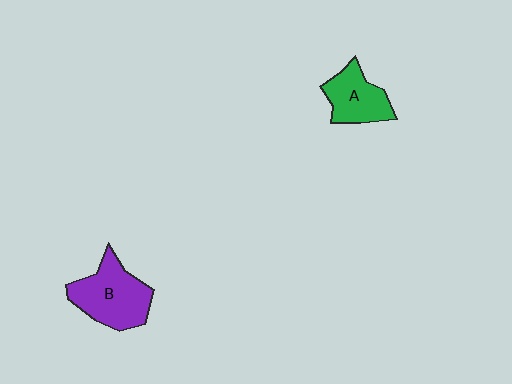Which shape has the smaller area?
Shape A (green).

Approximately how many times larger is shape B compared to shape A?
Approximately 1.4 times.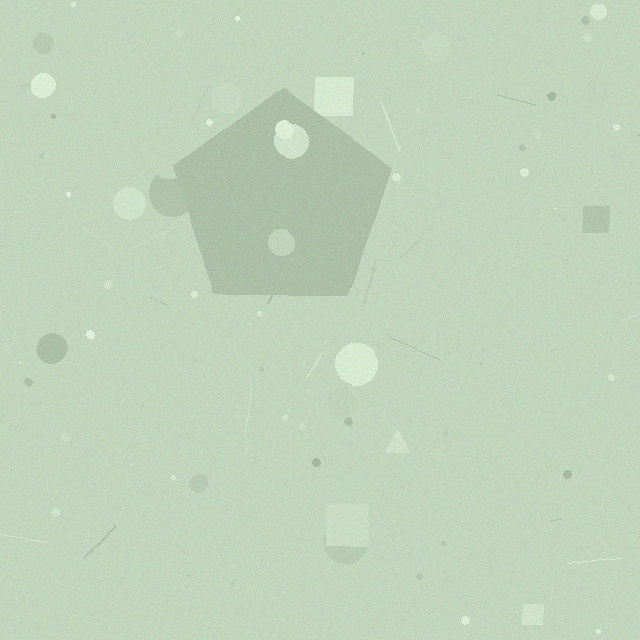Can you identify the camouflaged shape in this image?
The camouflaged shape is a pentagon.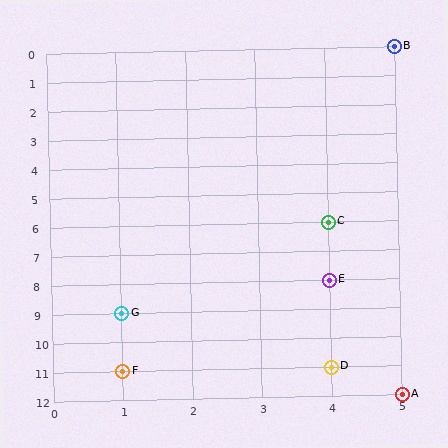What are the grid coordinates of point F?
Point F is at grid coordinates (1, 11).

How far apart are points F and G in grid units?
Points F and G are 2 rows apart.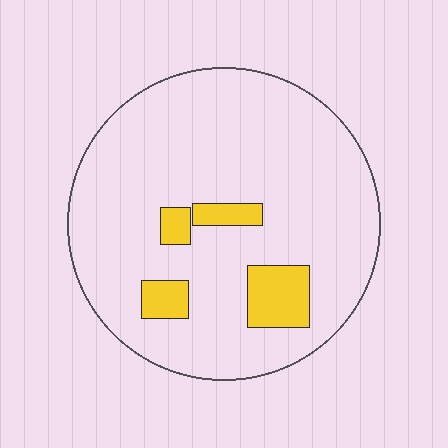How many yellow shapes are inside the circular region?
4.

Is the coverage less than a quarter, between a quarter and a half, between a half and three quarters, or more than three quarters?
Less than a quarter.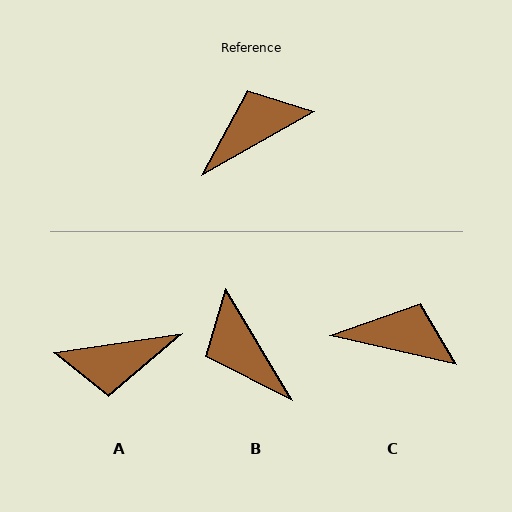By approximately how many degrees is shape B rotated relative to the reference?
Approximately 91 degrees counter-clockwise.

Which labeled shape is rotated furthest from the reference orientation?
A, about 159 degrees away.